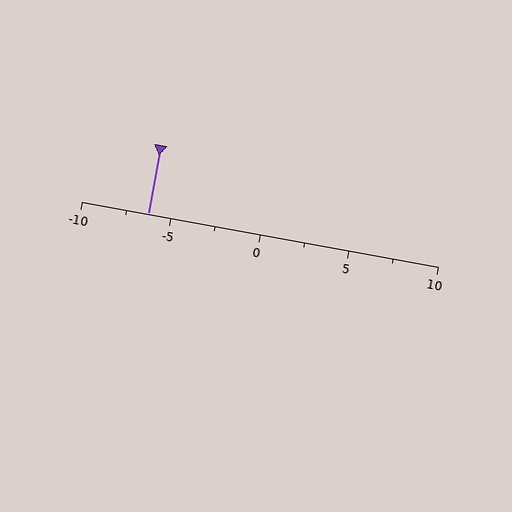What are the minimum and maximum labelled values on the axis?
The axis runs from -10 to 10.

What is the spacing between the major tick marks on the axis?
The major ticks are spaced 5 apart.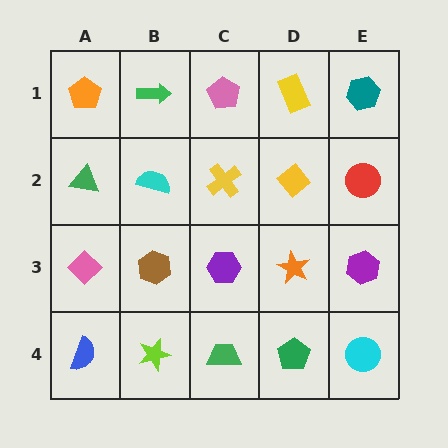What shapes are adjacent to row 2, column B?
A green arrow (row 1, column B), a brown hexagon (row 3, column B), a green triangle (row 2, column A), a yellow cross (row 2, column C).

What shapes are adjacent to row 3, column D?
A yellow diamond (row 2, column D), a green pentagon (row 4, column D), a purple hexagon (row 3, column C), a purple hexagon (row 3, column E).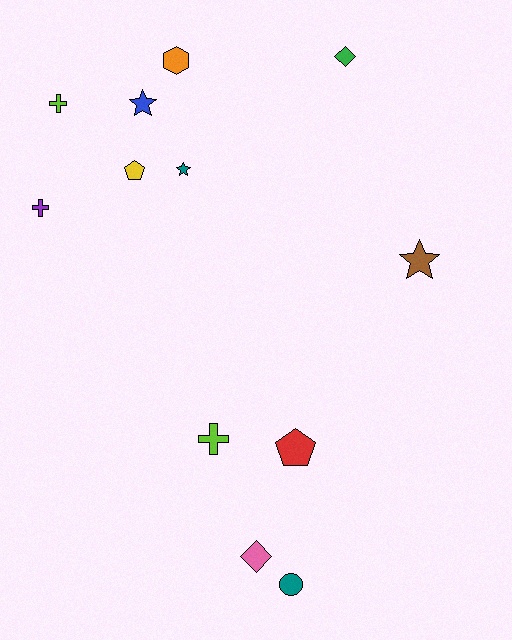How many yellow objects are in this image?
There is 1 yellow object.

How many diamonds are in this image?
There are 2 diamonds.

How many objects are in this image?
There are 12 objects.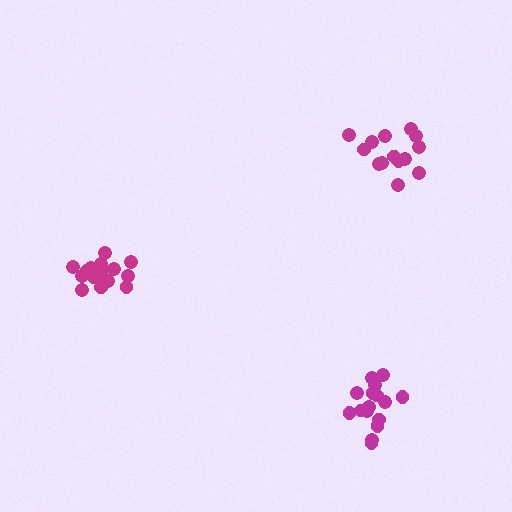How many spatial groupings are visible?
There are 3 spatial groupings.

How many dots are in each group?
Group 1: 16 dots, Group 2: 17 dots, Group 3: 14 dots (47 total).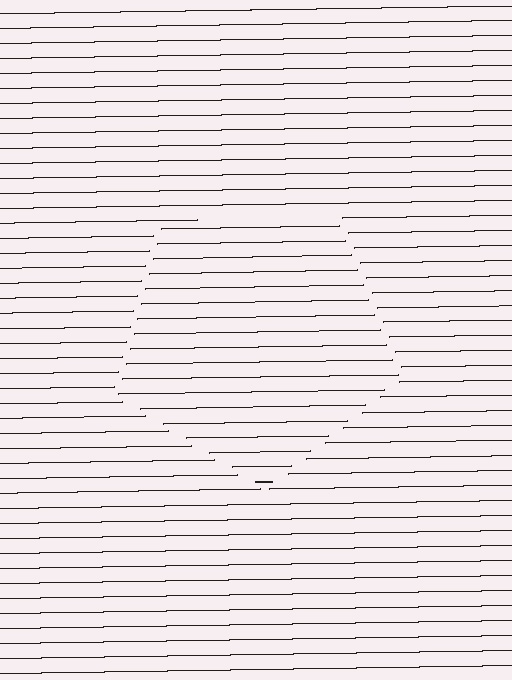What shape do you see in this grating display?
An illusory pentagon. The interior of the shape contains the same grating, shifted by half a period — the contour is defined by the phase discontinuity where line-ends from the inner and outer gratings abut.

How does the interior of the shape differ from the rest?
The interior of the shape contains the same grating, shifted by half a period — the contour is defined by the phase discontinuity where line-ends from the inner and outer gratings abut.